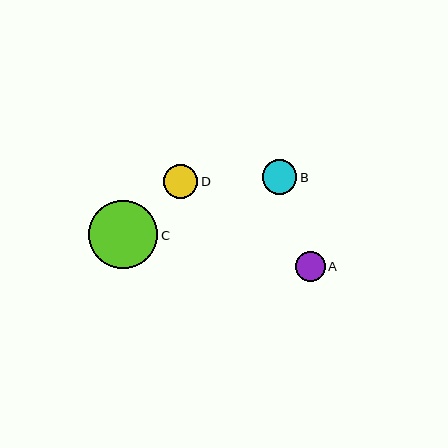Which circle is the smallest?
Circle A is the smallest with a size of approximately 30 pixels.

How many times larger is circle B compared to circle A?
Circle B is approximately 1.1 times the size of circle A.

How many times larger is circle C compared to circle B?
Circle C is approximately 2.0 times the size of circle B.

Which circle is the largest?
Circle C is the largest with a size of approximately 69 pixels.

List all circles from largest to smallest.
From largest to smallest: C, B, D, A.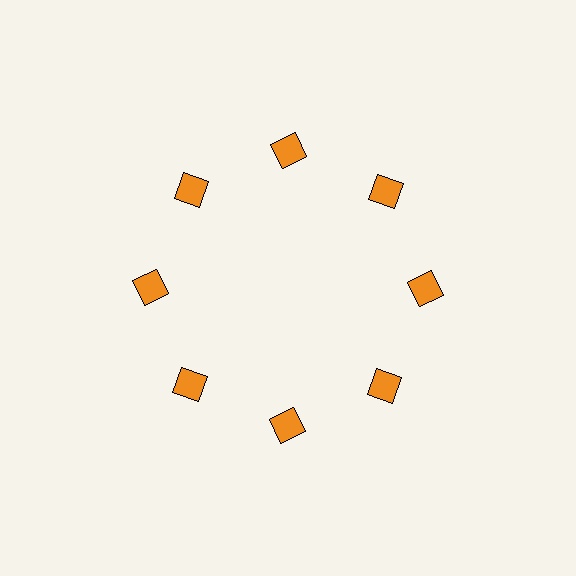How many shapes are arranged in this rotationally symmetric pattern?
There are 8 shapes, arranged in 8 groups of 1.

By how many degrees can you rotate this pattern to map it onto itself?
The pattern maps onto itself every 45 degrees of rotation.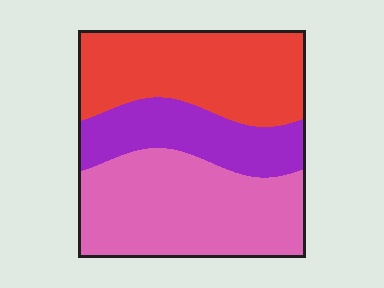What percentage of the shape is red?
Red covers about 35% of the shape.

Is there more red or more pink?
Pink.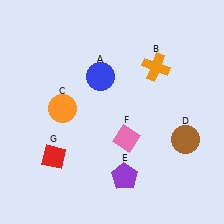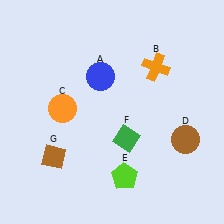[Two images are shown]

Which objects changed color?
E changed from purple to lime. F changed from pink to green. G changed from red to brown.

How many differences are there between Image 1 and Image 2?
There are 3 differences between the two images.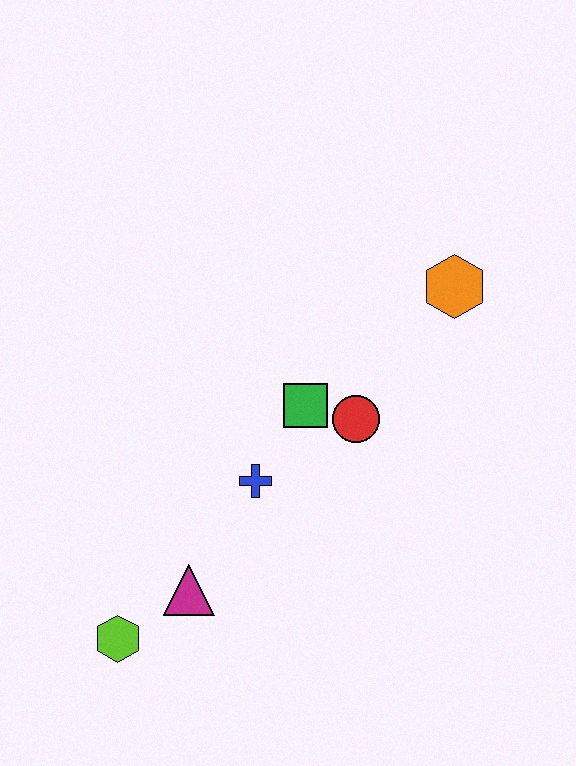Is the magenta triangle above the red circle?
No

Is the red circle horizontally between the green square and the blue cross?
No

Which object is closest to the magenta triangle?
The lime hexagon is closest to the magenta triangle.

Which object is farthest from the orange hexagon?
The lime hexagon is farthest from the orange hexagon.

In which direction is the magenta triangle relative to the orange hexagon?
The magenta triangle is below the orange hexagon.